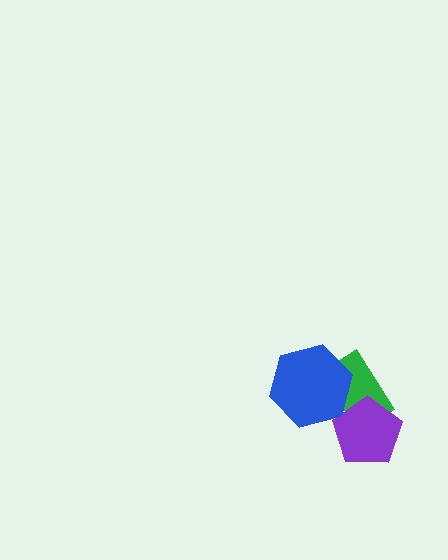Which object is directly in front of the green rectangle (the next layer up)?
The purple pentagon is directly in front of the green rectangle.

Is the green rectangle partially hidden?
Yes, it is partially covered by another shape.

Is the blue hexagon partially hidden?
No, no other shape covers it.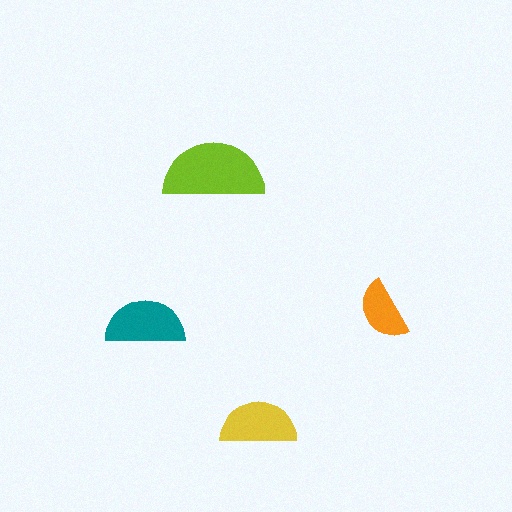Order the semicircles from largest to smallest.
the lime one, the teal one, the yellow one, the orange one.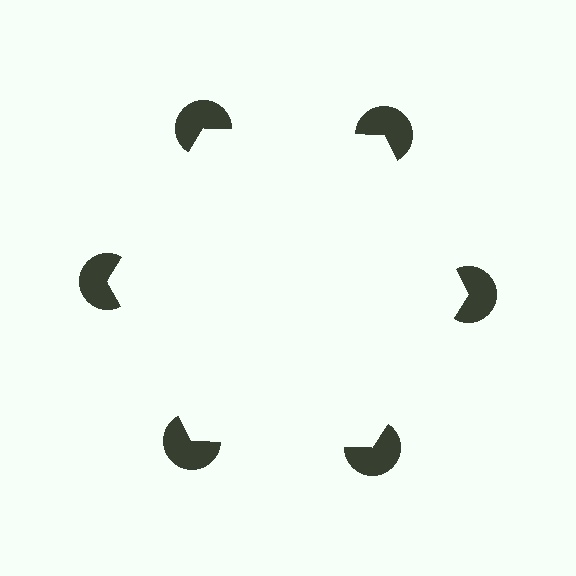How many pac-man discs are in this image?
There are 6 — one at each vertex of the illusory hexagon.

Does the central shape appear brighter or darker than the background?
It typically appears slightly brighter than the background, even though no actual brightness change is drawn.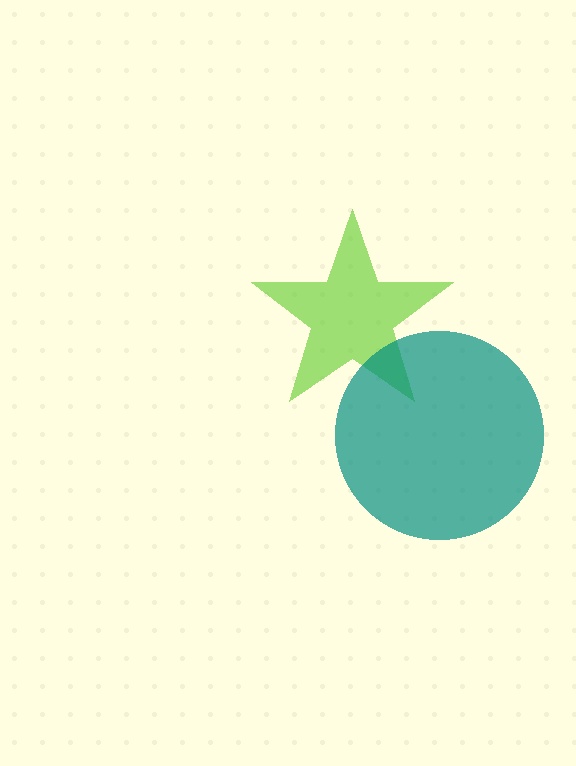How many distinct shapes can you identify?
There are 2 distinct shapes: a lime star, a teal circle.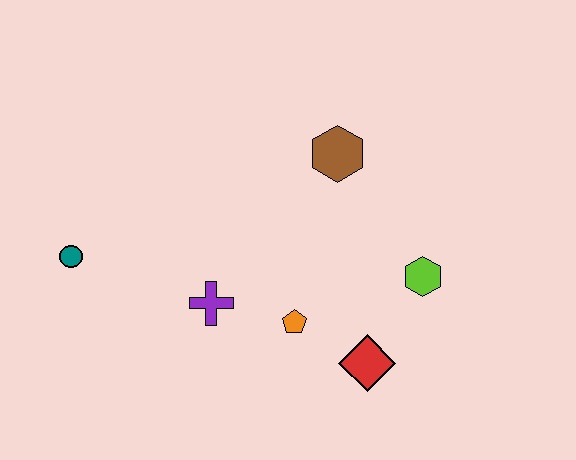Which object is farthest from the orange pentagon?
The teal circle is farthest from the orange pentagon.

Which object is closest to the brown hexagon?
The lime hexagon is closest to the brown hexagon.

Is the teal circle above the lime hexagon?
Yes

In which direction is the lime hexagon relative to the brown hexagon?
The lime hexagon is below the brown hexagon.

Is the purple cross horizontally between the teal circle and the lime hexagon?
Yes